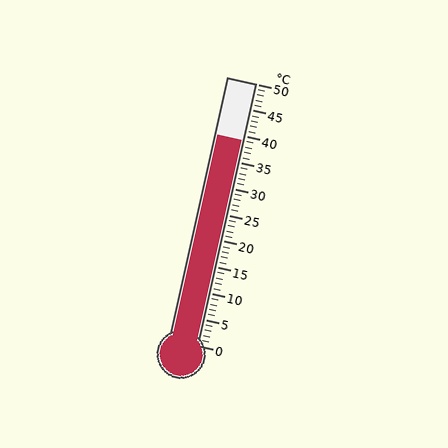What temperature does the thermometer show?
The thermometer shows approximately 39°C.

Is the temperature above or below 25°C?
The temperature is above 25°C.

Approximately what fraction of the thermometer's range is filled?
The thermometer is filled to approximately 80% of its range.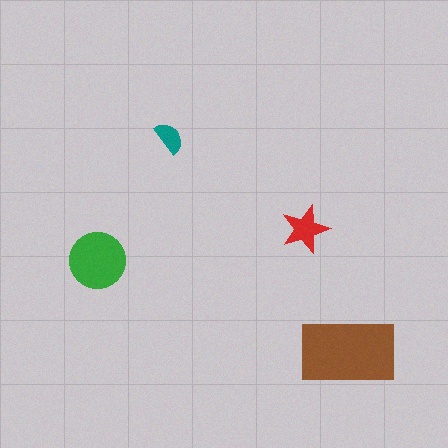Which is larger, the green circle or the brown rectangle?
The brown rectangle.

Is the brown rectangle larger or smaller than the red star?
Larger.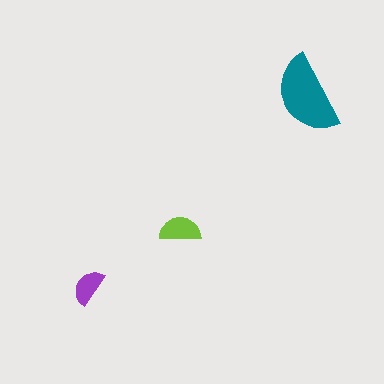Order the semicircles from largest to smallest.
the teal one, the lime one, the purple one.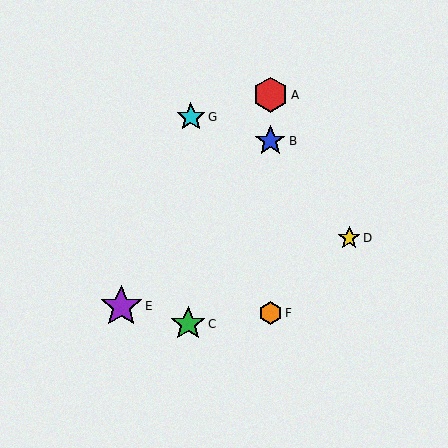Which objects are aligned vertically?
Objects A, B, F are aligned vertically.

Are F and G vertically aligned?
No, F is at x≈270 and G is at x≈191.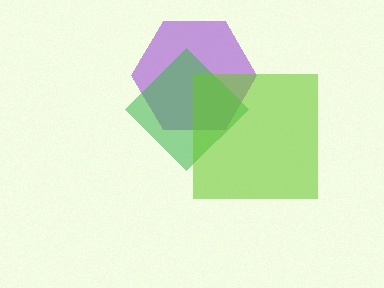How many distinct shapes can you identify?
There are 3 distinct shapes: a purple hexagon, a green diamond, a lime square.